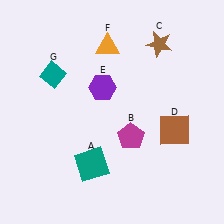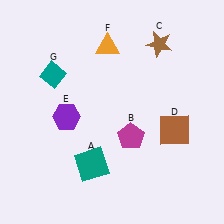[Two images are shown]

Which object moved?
The purple hexagon (E) moved left.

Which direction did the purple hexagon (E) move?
The purple hexagon (E) moved left.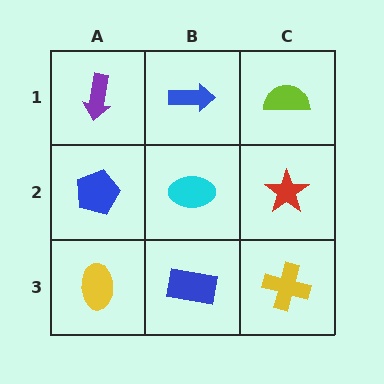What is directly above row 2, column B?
A blue arrow.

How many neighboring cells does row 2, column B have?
4.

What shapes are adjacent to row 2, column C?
A lime semicircle (row 1, column C), a yellow cross (row 3, column C), a cyan ellipse (row 2, column B).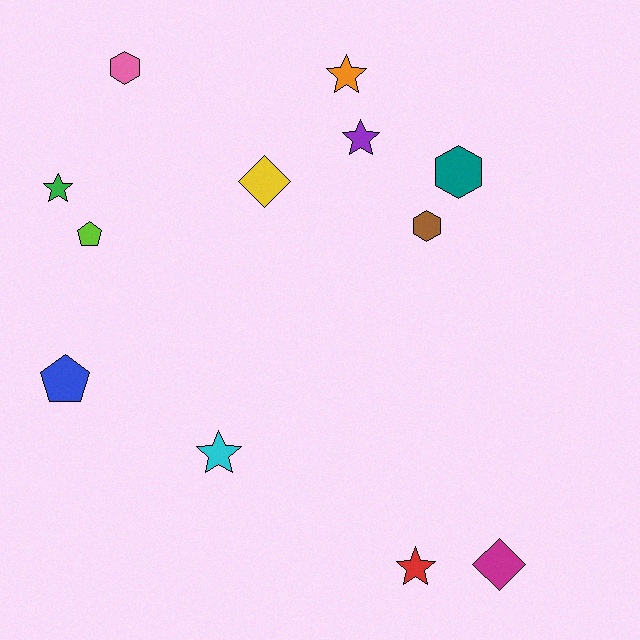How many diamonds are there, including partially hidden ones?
There are 2 diamonds.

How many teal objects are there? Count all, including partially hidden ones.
There is 1 teal object.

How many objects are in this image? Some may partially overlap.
There are 12 objects.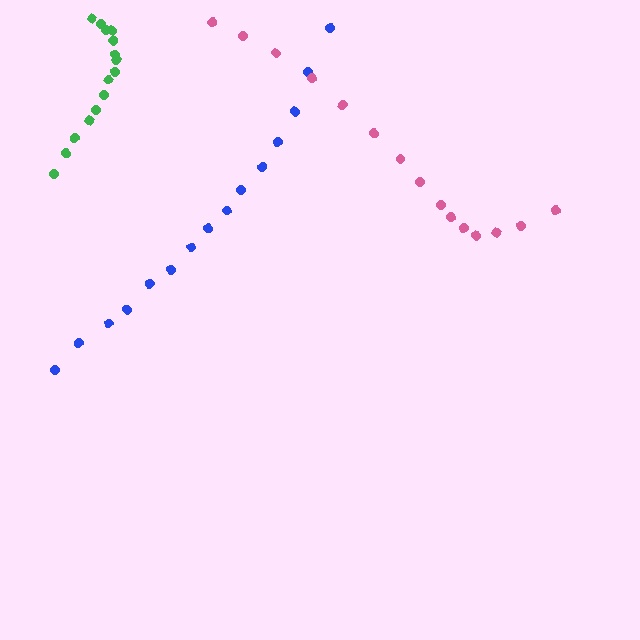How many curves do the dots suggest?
There are 3 distinct paths.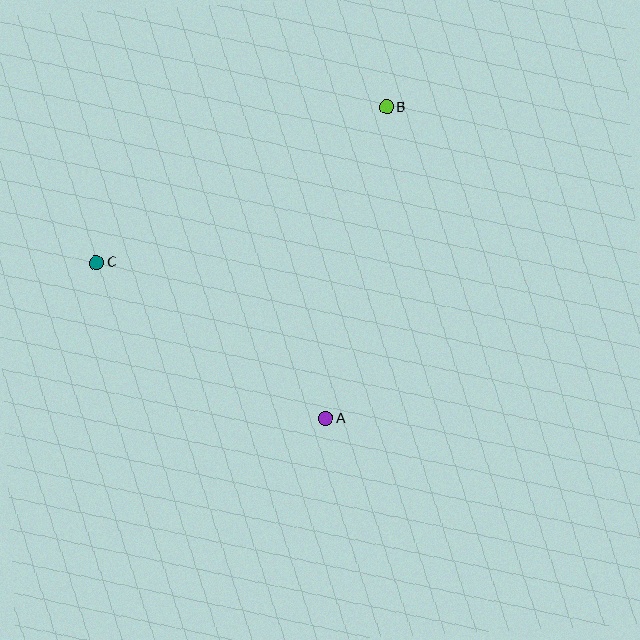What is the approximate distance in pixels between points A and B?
The distance between A and B is approximately 317 pixels.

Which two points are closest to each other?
Points A and C are closest to each other.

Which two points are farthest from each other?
Points B and C are farthest from each other.